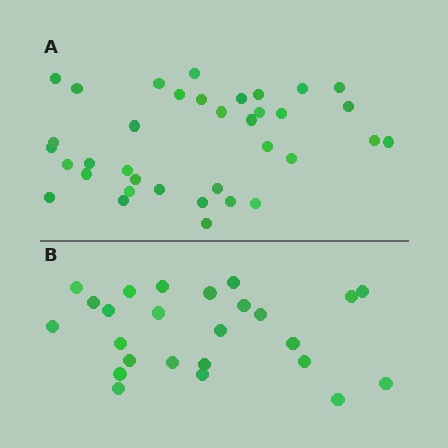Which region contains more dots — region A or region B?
Region A (the top region) has more dots.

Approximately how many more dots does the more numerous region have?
Region A has roughly 12 or so more dots than region B.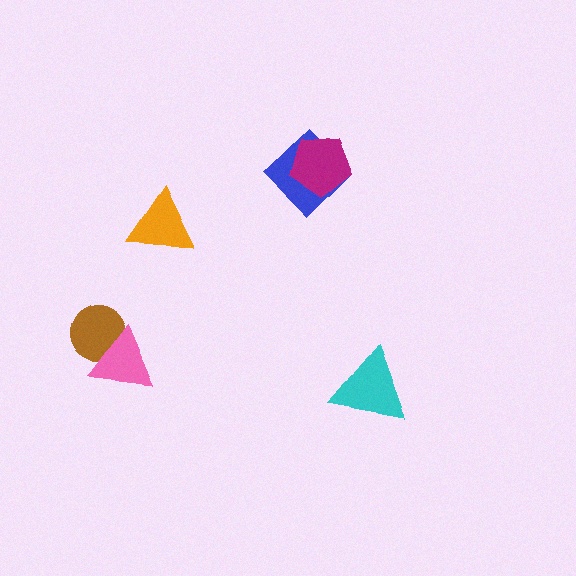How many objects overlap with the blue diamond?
1 object overlaps with the blue diamond.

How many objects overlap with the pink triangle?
1 object overlaps with the pink triangle.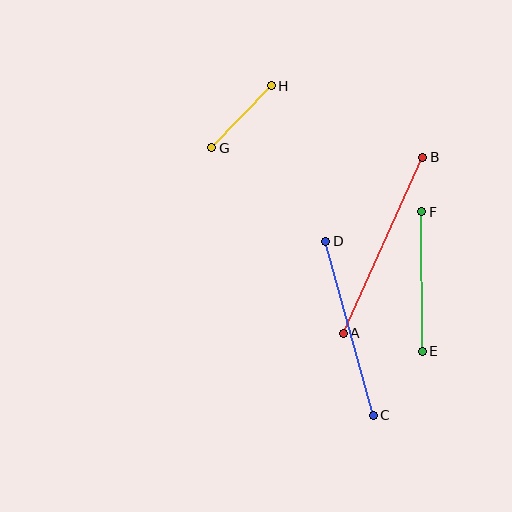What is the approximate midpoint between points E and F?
The midpoint is at approximately (422, 281) pixels.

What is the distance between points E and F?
The distance is approximately 139 pixels.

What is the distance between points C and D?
The distance is approximately 181 pixels.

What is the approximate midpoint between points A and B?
The midpoint is at approximately (383, 245) pixels.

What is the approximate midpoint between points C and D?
The midpoint is at approximately (350, 328) pixels.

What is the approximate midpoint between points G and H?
The midpoint is at approximately (242, 117) pixels.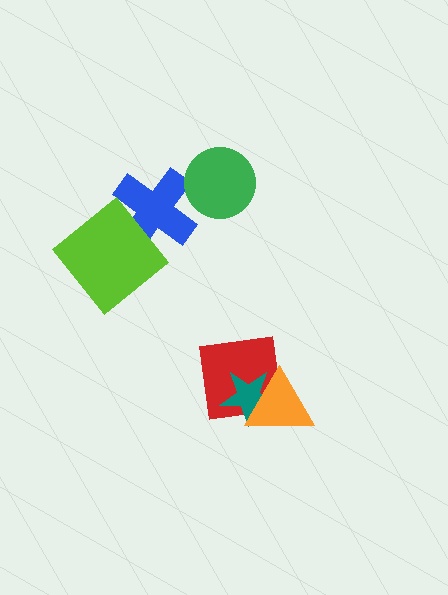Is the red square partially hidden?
Yes, it is partially covered by another shape.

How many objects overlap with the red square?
2 objects overlap with the red square.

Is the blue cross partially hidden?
Yes, it is partially covered by another shape.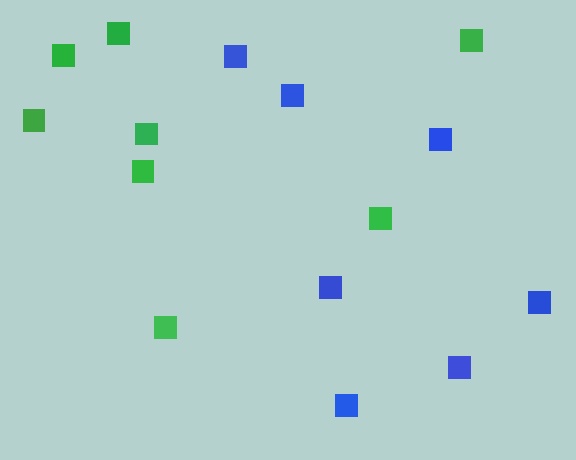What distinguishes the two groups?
There are 2 groups: one group of green squares (8) and one group of blue squares (7).